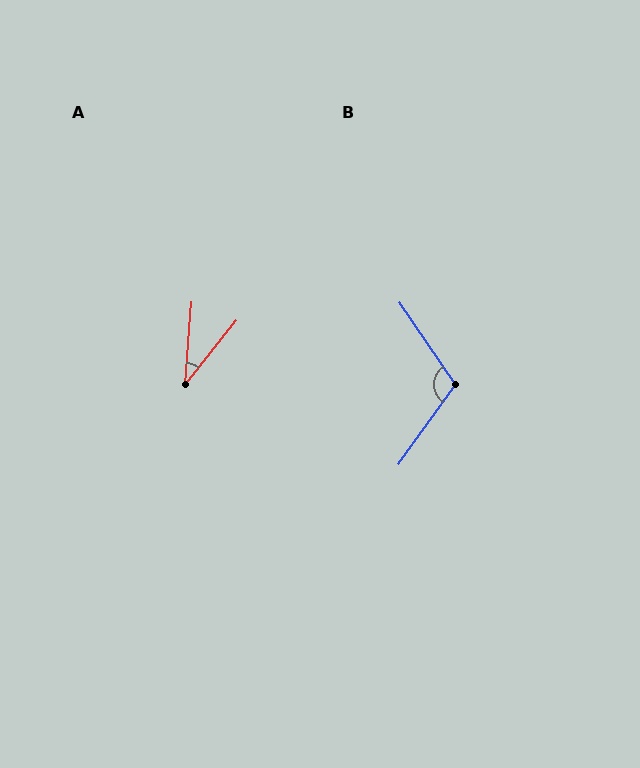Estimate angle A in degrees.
Approximately 35 degrees.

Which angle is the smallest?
A, at approximately 35 degrees.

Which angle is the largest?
B, at approximately 110 degrees.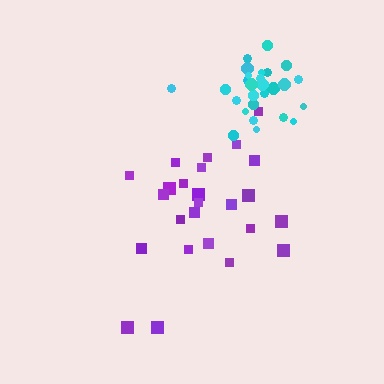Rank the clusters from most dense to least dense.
cyan, purple.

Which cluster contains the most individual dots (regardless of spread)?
Cyan (28).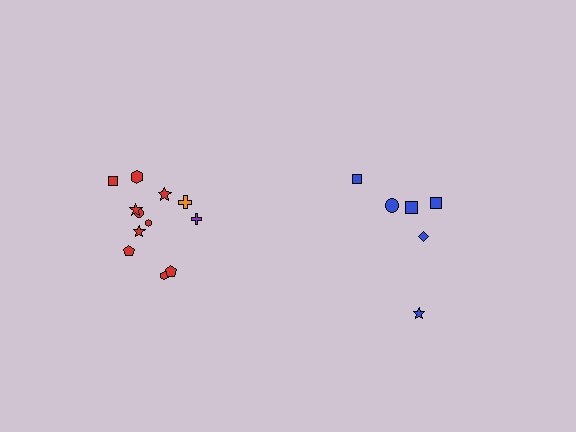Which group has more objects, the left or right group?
The left group.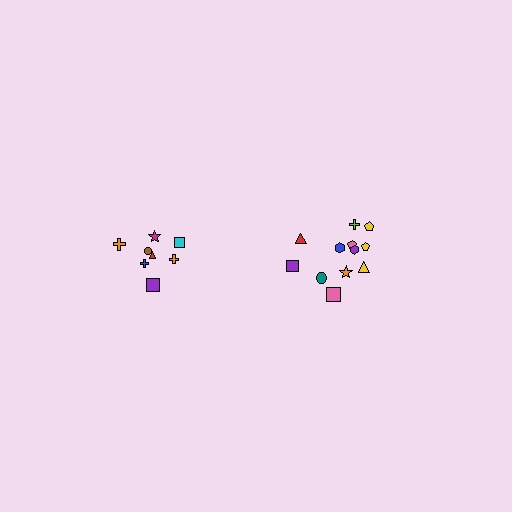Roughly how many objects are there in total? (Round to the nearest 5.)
Roughly 20 objects in total.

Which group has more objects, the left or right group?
The right group.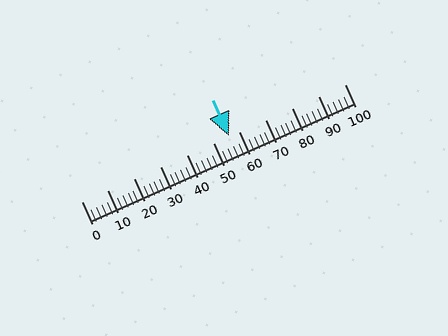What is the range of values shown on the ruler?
The ruler shows values from 0 to 100.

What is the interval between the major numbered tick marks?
The major tick marks are spaced 10 units apart.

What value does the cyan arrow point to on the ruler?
The cyan arrow points to approximately 56.